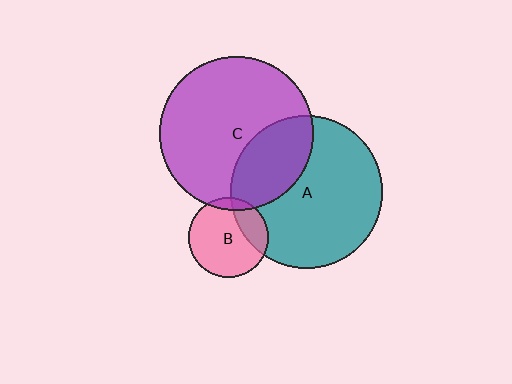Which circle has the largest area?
Circle C (purple).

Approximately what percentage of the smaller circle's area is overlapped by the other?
Approximately 30%.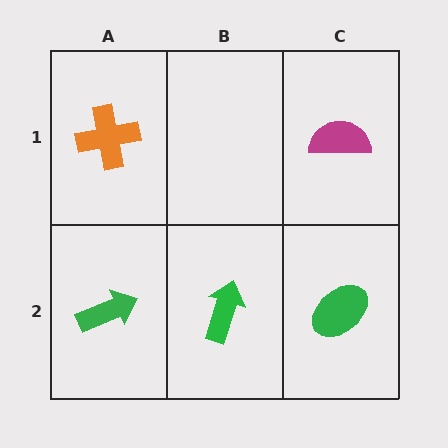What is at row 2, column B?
A green arrow.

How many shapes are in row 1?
2 shapes.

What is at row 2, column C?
A green ellipse.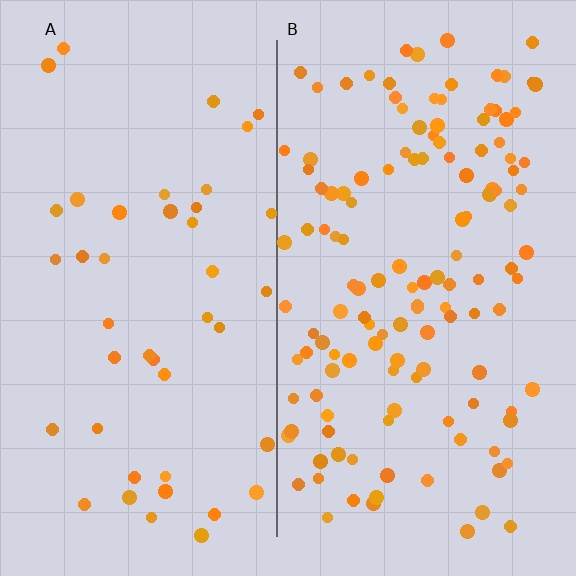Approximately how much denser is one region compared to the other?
Approximately 3.1× — region B over region A.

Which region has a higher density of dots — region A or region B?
B (the right).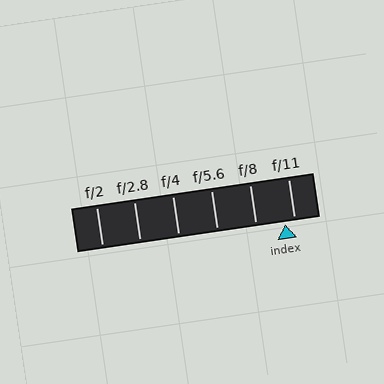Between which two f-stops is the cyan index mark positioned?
The index mark is between f/8 and f/11.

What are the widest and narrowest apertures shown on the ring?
The widest aperture shown is f/2 and the narrowest is f/11.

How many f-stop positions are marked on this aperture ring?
There are 6 f-stop positions marked.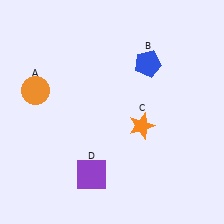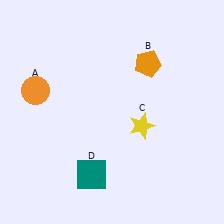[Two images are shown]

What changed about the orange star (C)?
In Image 1, C is orange. In Image 2, it changed to yellow.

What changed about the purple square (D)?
In Image 1, D is purple. In Image 2, it changed to teal.